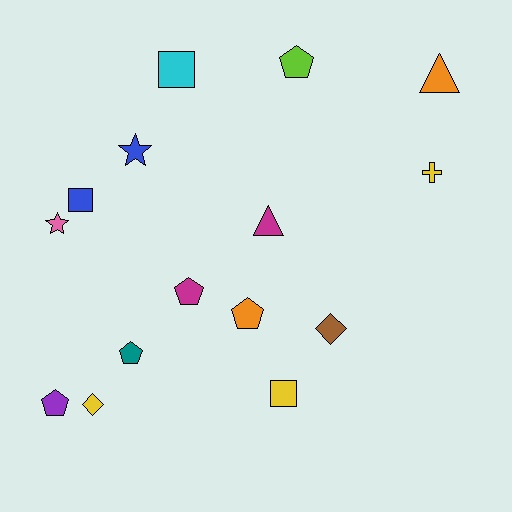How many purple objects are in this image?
There is 1 purple object.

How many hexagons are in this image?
There are no hexagons.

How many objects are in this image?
There are 15 objects.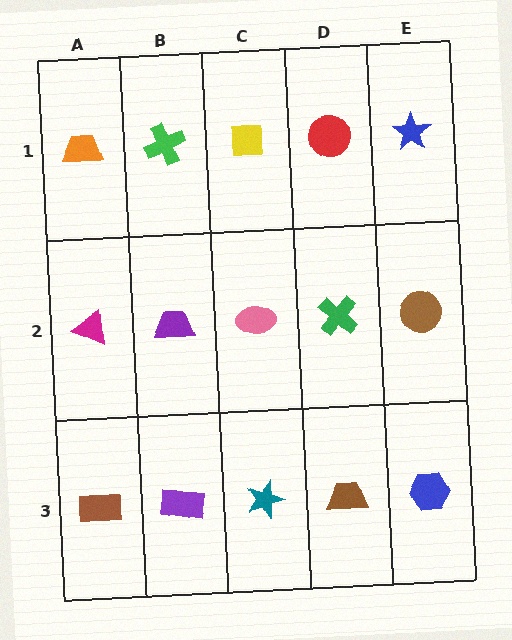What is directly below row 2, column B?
A purple rectangle.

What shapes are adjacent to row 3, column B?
A purple trapezoid (row 2, column B), a brown rectangle (row 3, column A), a teal star (row 3, column C).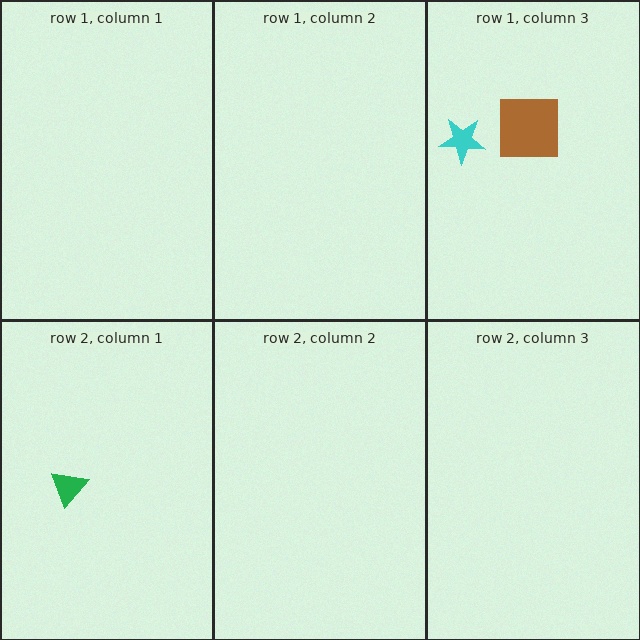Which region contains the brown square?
The row 1, column 3 region.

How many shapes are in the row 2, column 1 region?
1.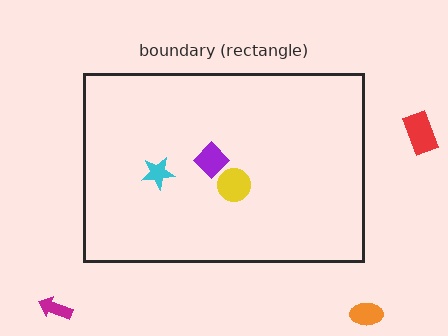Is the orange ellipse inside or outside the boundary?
Outside.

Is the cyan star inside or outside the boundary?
Inside.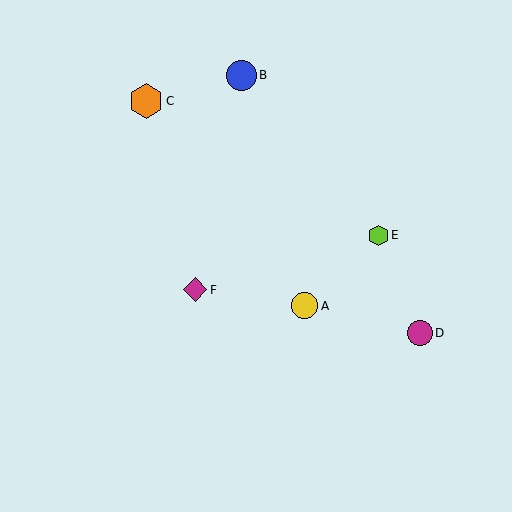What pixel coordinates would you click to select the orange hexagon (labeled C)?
Click at (146, 101) to select the orange hexagon C.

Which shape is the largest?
The orange hexagon (labeled C) is the largest.